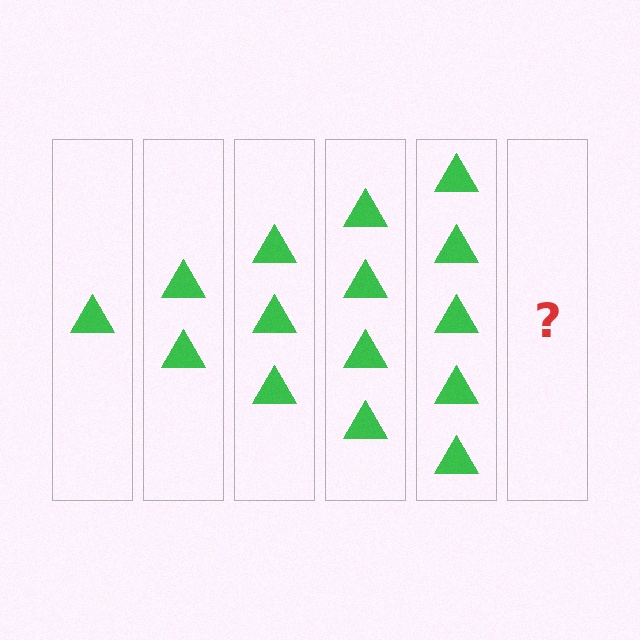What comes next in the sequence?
The next element should be 6 triangles.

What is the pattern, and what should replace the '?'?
The pattern is that each step adds one more triangle. The '?' should be 6 triangles.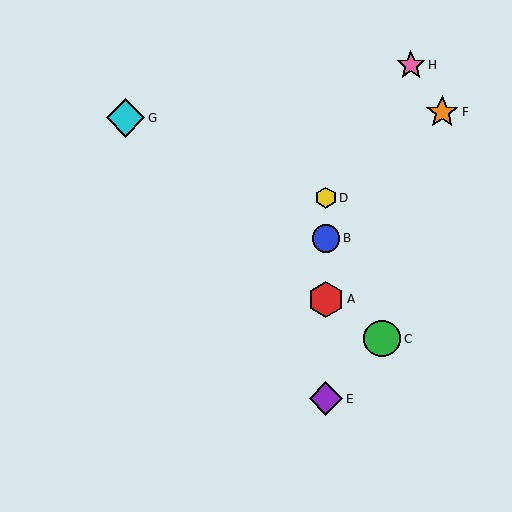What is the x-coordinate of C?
Object C is at x≈382.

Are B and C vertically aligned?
No, B is at x≈326 and C is at x≈382.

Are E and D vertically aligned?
Yes, both are at x≈326.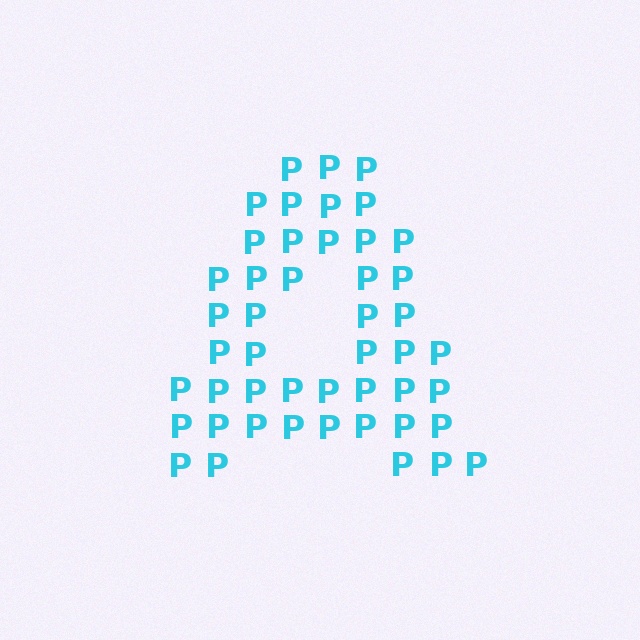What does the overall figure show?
The overall figure shows the letter A.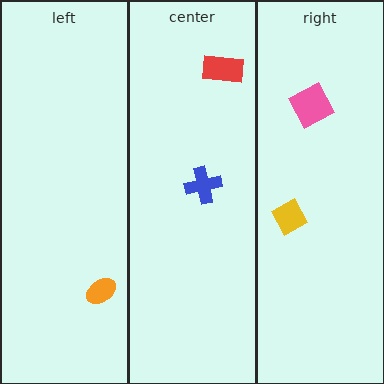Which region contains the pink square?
The right region.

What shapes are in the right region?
The pink square, the yellow diamond.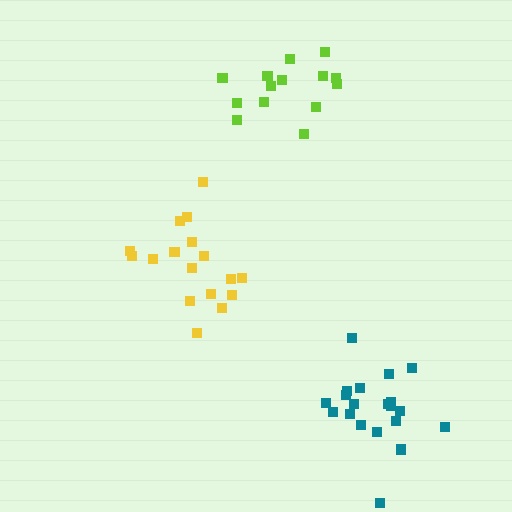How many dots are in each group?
Group 1: 14 dots, Group 2: 20 dots, Group 3: 17 dots (51 total).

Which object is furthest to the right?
The teal cluster is rightmost.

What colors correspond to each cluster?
The clusters are colored: lime, teal, yellow.